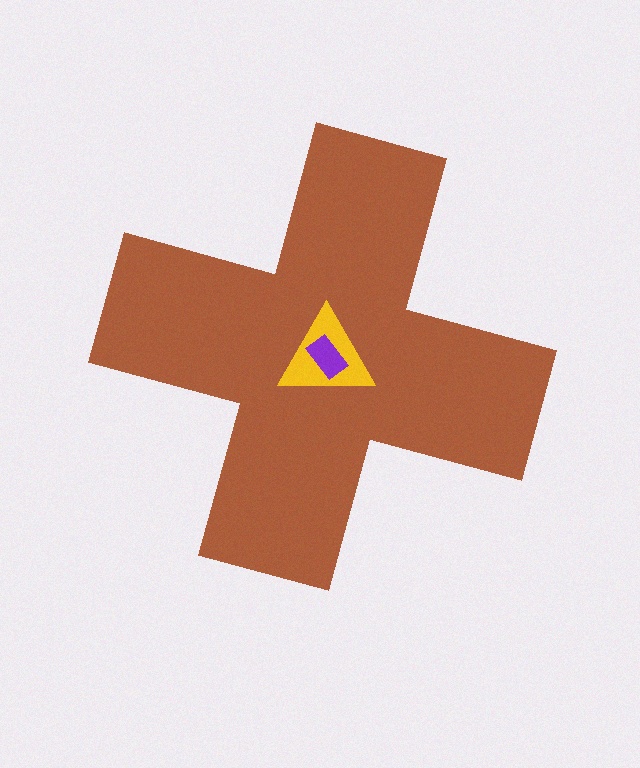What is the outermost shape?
The brown cross.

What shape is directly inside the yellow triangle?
The purple rectangle.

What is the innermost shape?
The purple rectangle.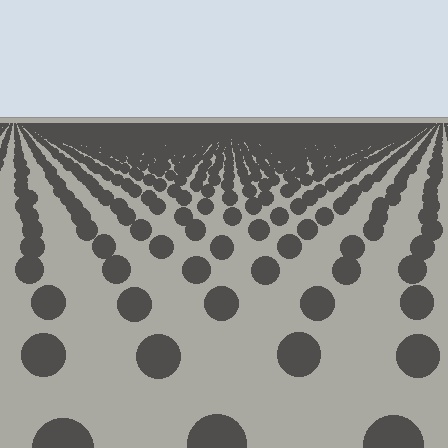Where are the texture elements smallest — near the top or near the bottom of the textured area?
Near the top.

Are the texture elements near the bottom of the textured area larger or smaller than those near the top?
Larger. Near the bottom, elements are closer to the viewer and appear at a bigger on-screen size.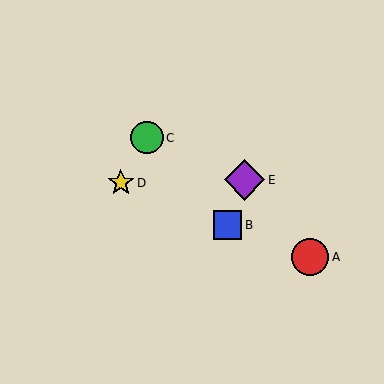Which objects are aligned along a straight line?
Objects A, B, D are aligned along a straight line.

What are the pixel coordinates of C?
Object C is at (147, 138).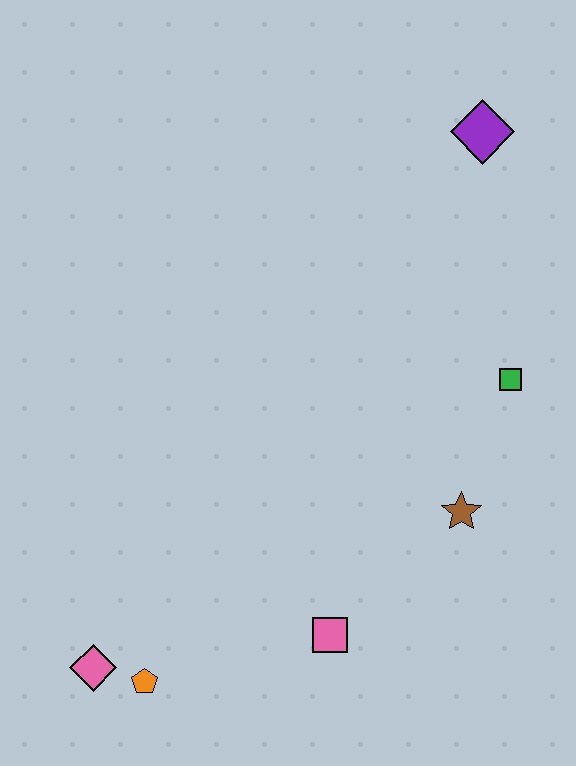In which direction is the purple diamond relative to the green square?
The purple diamond is above the green square.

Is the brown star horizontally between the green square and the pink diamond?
Yes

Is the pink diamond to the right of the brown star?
No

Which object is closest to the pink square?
The brown star is closest to the pink square.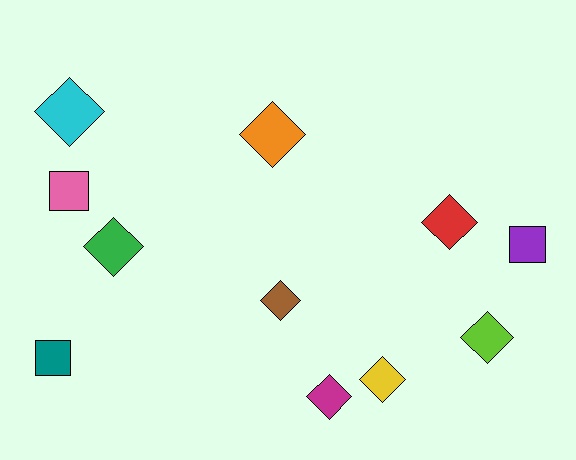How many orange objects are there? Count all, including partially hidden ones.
There is 1 orange object.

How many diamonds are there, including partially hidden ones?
There are 8 diamonds.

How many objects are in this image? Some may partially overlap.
There are 11 objects.